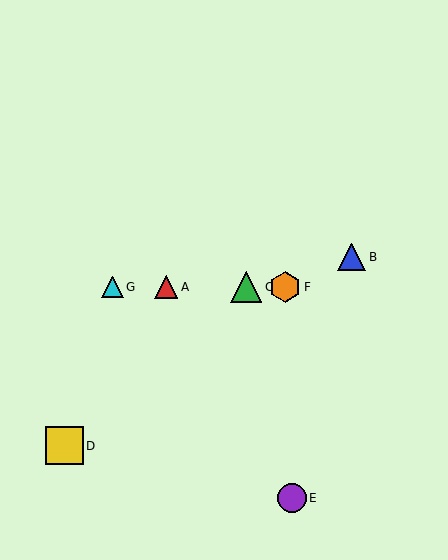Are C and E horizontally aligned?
No, C is at y≈287 and E is at y≈498.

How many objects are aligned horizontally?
4 objects (A, C, F, G) are aligned horizontally.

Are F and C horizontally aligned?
Yes, both are at y≈287.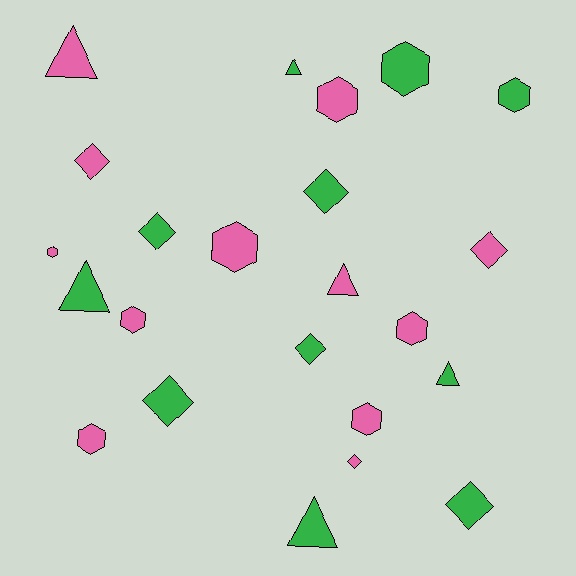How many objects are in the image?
There are 23 objects.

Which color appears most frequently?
Pink, with 12 objects.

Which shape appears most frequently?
Hexagon, with 9 objects.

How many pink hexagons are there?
There are 7 pink hexagons.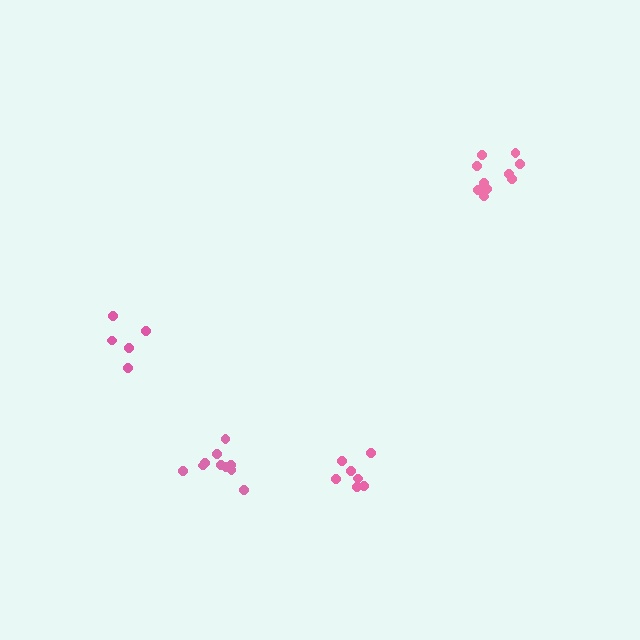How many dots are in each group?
Group 1: 7 dots, Group 2: 5 dots, Group 3: 10 dots, Group 4: 10 dots (32 total).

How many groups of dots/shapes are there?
There are 4 groups.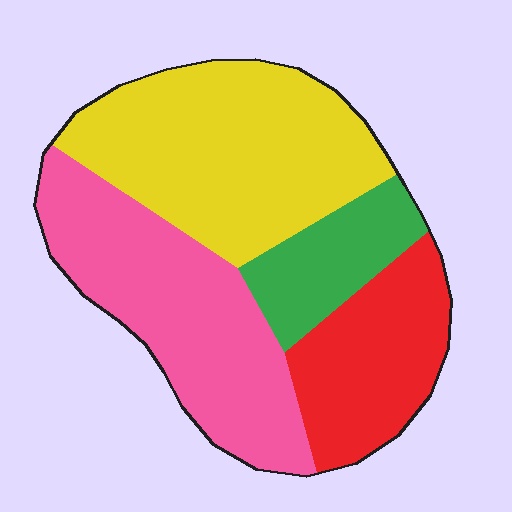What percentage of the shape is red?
Red takes up less than a quarter of the shape.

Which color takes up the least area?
Green, at roughly 10%.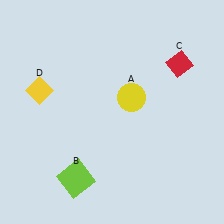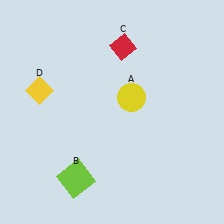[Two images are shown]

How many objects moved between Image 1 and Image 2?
1 object moved between the two images.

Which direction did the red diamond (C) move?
The red diamond (C) moved left.